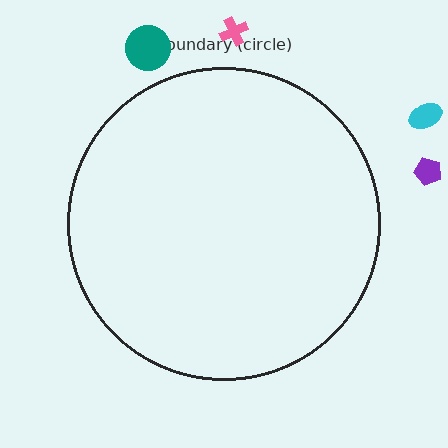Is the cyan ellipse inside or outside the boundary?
Outside.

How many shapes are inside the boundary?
0 inside, 4 outside.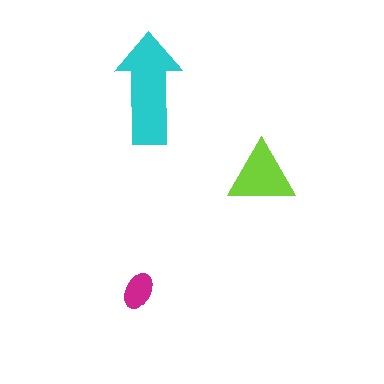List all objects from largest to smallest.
The cyan arrow, the lime triangle, the magenta ellipse.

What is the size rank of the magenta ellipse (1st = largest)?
3rd.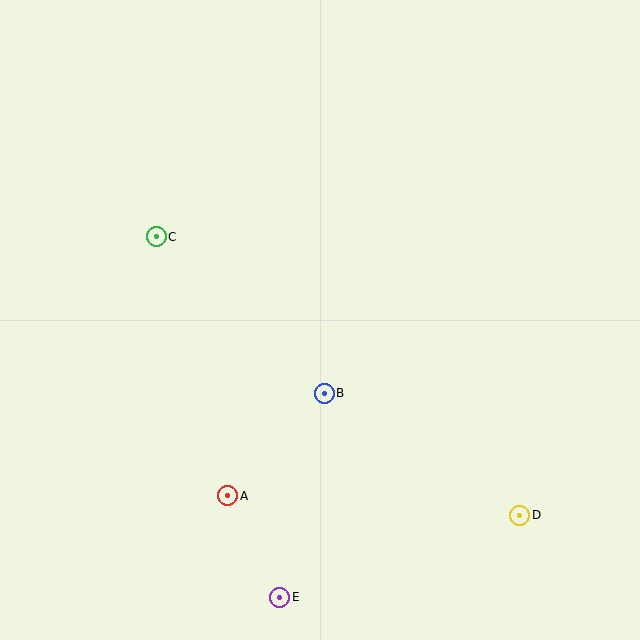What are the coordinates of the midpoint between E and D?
The midpoint between E and D is at (400, 556).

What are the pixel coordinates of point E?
Point E is at (280, 597).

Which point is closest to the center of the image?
Point B at (324, 393) is closest to the center.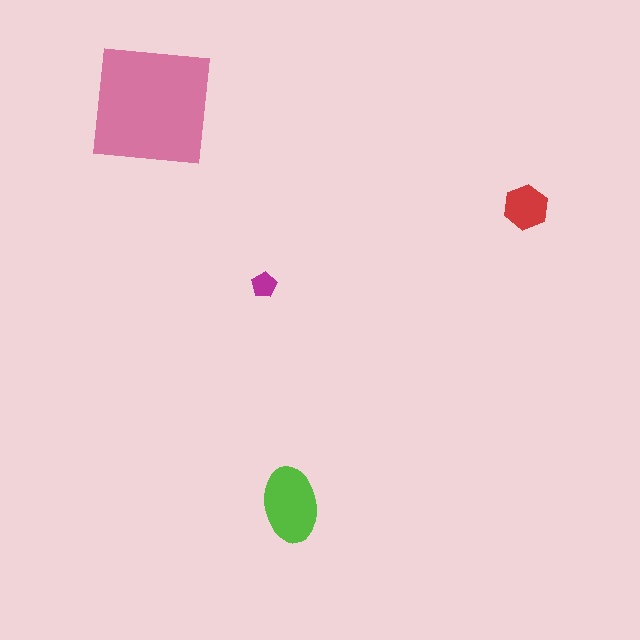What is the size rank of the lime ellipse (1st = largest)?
2nd.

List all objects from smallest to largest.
The magenta pentagon, the red hexagon, the lime ellipse, the pink square.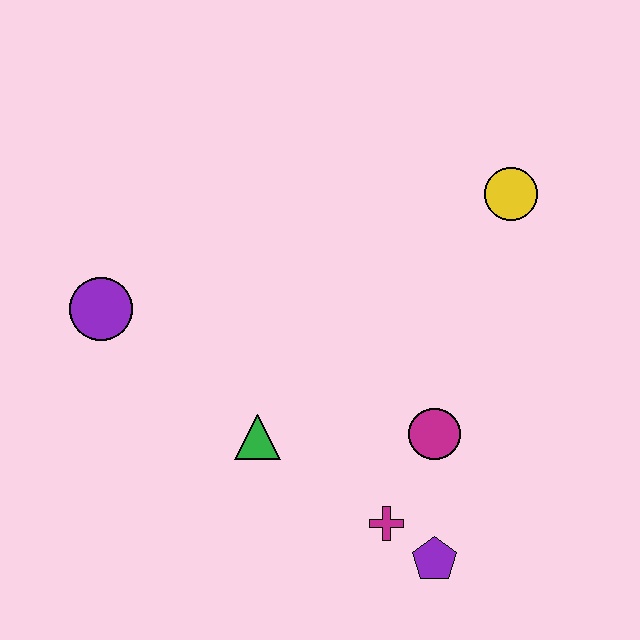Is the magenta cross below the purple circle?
Yes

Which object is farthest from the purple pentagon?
The purple circle is farthest from the purple pentagon.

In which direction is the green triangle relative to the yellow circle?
The green triangle is to the left of the yellow circle.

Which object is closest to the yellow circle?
The magenta circle is closest to the yellow circle.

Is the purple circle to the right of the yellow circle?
No